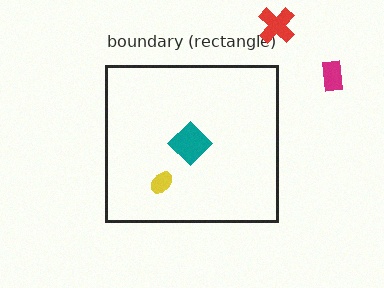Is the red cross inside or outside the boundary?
Outside.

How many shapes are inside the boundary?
2 inside, 2 outside.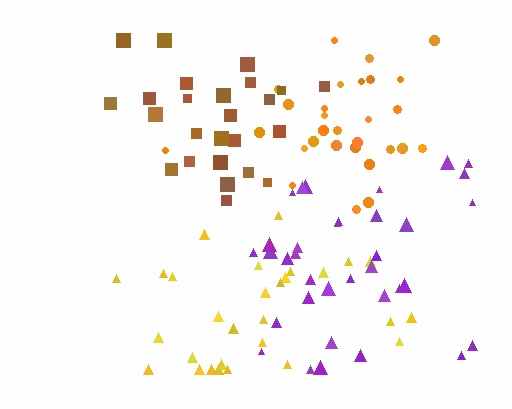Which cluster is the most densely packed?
Brown.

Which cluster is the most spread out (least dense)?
Yellow.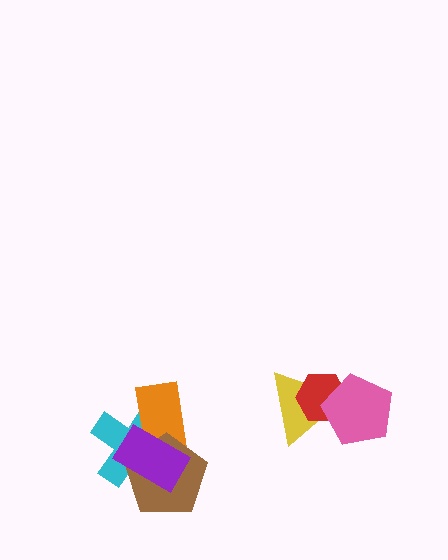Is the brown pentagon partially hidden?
Yes, it is partially covered by another shape.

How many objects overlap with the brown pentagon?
3 objects overlap with the brown pentagon.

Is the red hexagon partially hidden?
Yes, it is partially covered by another shape.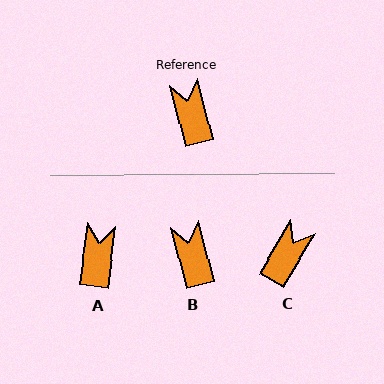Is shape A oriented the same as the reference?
No, it is off by about 22 degrees.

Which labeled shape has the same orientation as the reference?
B.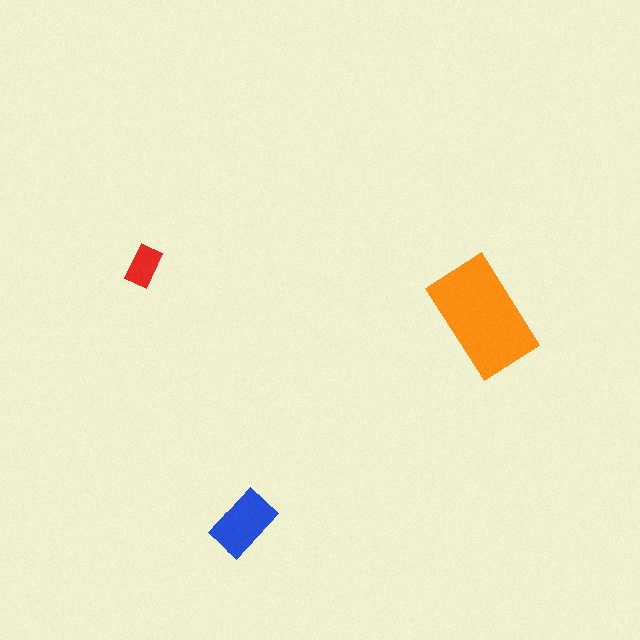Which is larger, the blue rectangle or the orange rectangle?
The orange one.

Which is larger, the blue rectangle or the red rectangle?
The blue one.